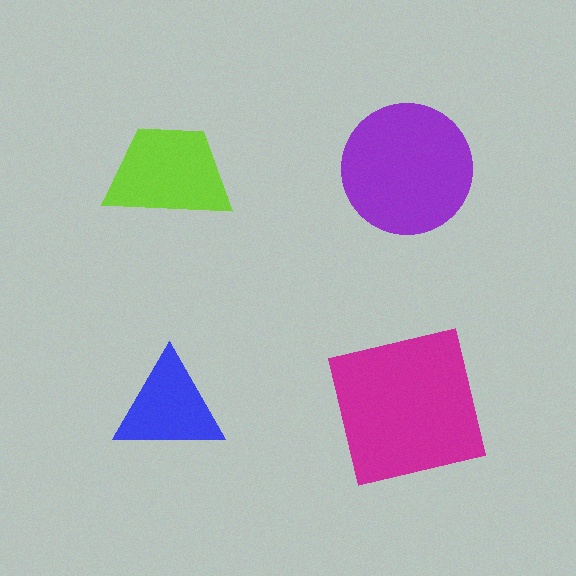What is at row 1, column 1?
A lime trapezoid.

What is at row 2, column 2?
A magenta square.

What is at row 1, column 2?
A purple circle.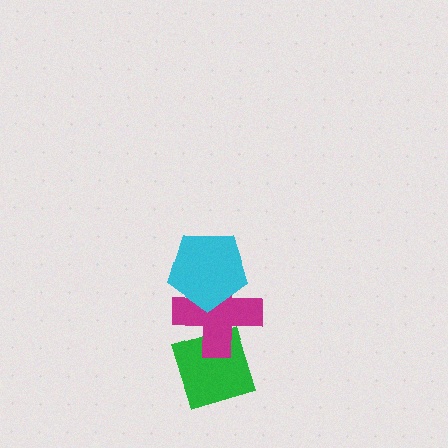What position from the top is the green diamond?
The green diamond is 3rd from the top.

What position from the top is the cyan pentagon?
The cyan pentagon is 1st from the top.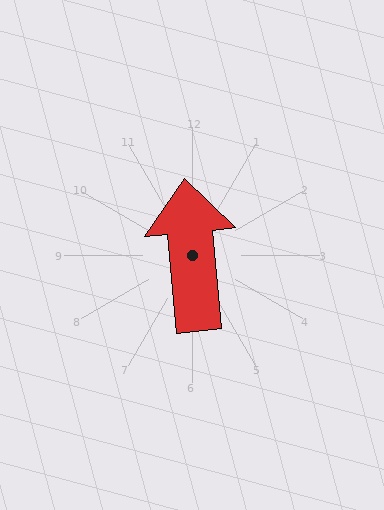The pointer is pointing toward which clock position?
Roughly 12 o'clock.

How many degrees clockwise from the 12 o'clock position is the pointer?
Approximately 355 degrees.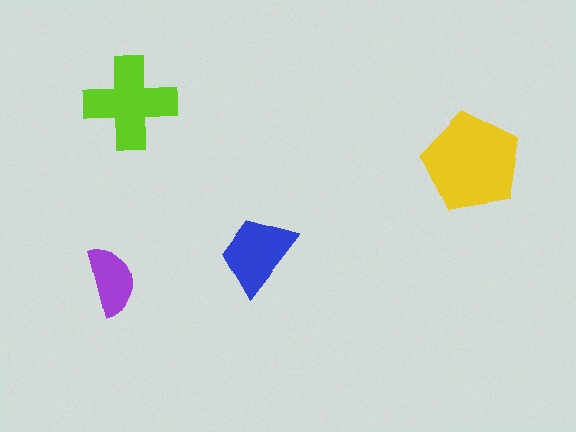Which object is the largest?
The yellow pentagon.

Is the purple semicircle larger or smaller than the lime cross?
Smaller.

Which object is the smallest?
The purple semicircle.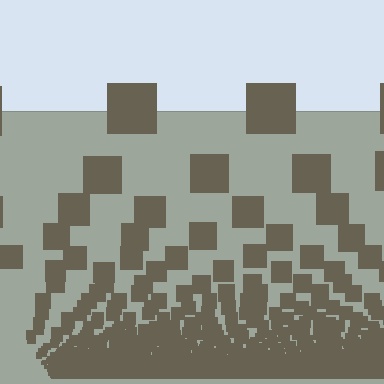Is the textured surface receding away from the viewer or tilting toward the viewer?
The surface appears to tilt toward the viewer. Texture elements get larger and sparser toward the top.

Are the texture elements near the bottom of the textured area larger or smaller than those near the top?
Smaller. The gradient is inverted — elements near the bottom are smaller and denser.